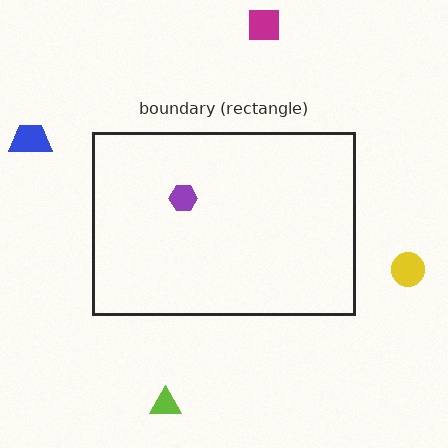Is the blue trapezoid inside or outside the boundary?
Outside.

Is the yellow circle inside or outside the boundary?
Outside.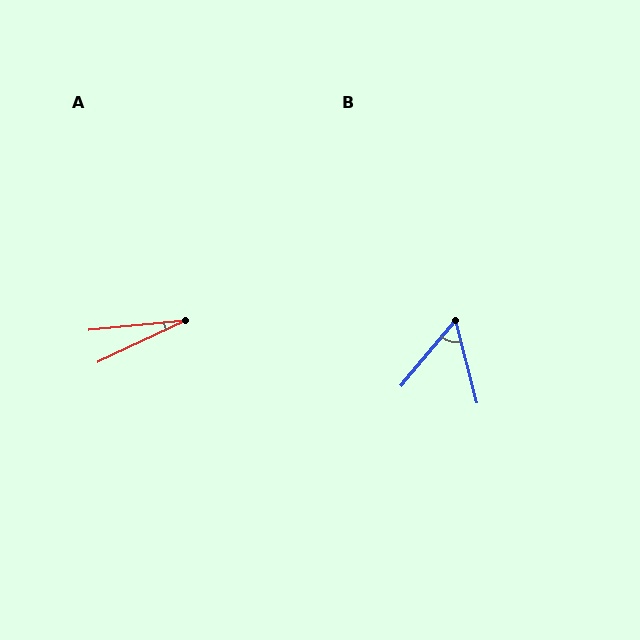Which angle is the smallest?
A, at approximately 20 degrees.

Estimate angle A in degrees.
Approximately 20 degrees.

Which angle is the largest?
B, at approximately 54 degrees.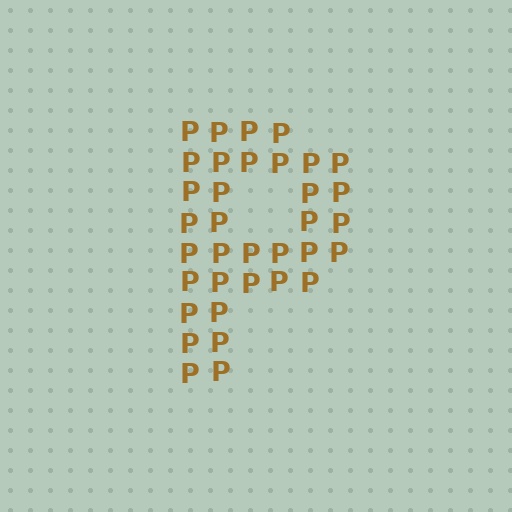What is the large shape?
The large shape is the letter P.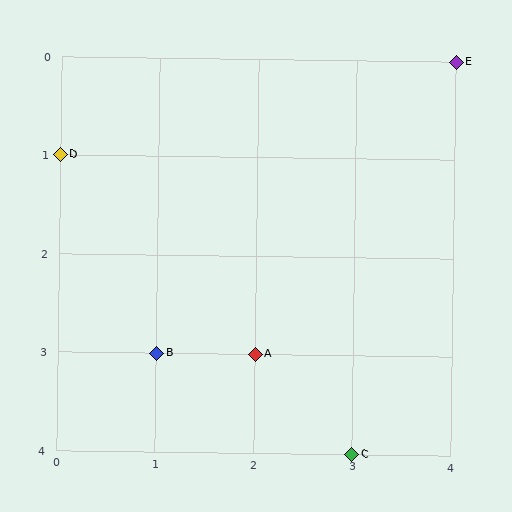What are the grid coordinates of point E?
Point E is at grid coordinates (4, 0).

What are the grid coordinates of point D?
Point D is at grid coordinates (0, 1).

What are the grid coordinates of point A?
Point A is at grid coordinates (2, 3).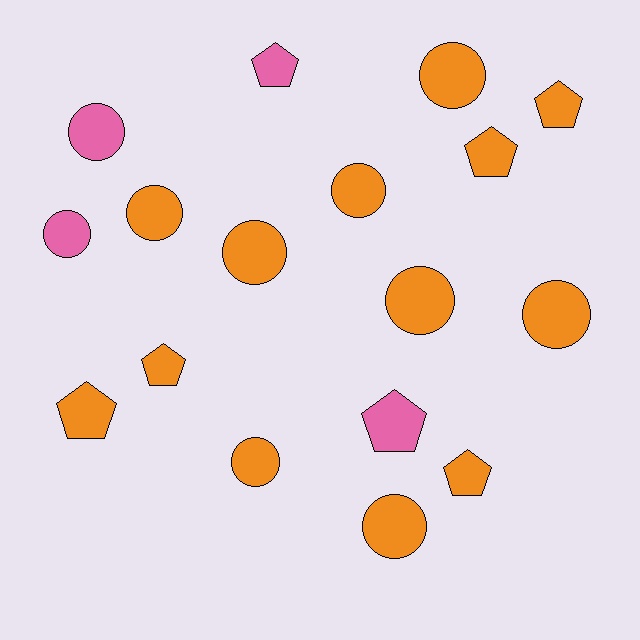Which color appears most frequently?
Orange, with 13 objects.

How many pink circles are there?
There are 2 pink circles.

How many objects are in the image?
There are 17 objects.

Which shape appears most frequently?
Circle, with 10 objects.